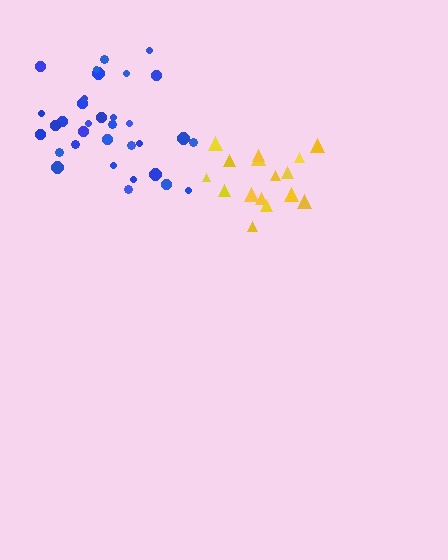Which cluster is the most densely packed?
Yellow.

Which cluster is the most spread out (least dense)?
Blue.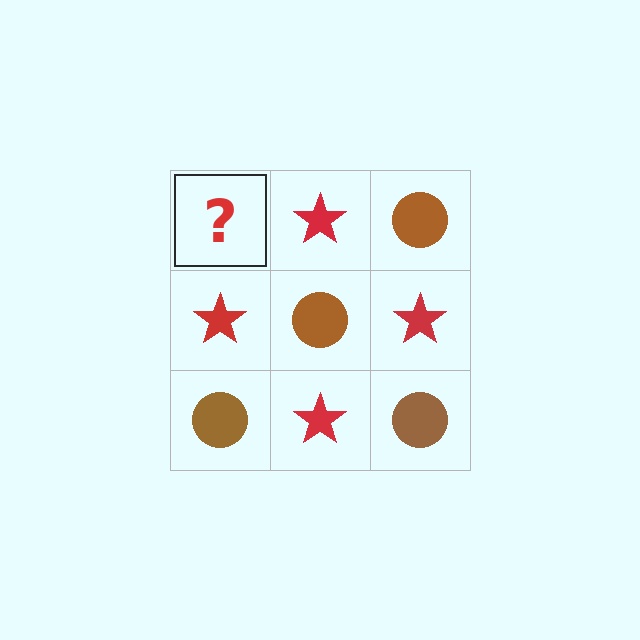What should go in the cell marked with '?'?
The missing cell should contain a brown circle.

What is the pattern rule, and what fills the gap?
The rule is that it alternates brown circle and red star in a checkerboard pattern. The gap should be filled with a brown circle.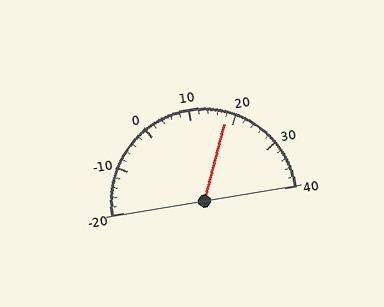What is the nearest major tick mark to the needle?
The nearest major tick mark is 20.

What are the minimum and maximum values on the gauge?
The gauge ranges from -20 to 40.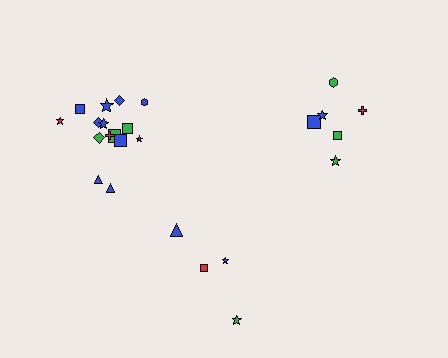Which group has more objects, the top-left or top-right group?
The top-left group.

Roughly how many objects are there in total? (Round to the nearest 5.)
Roughly 25 objects in total.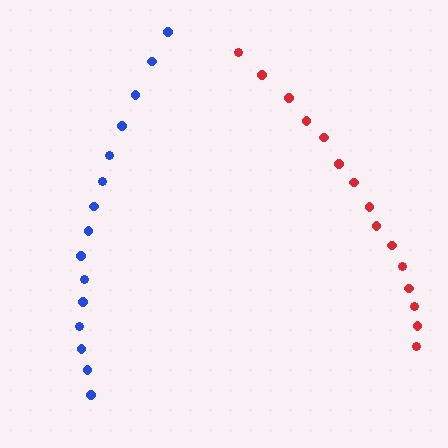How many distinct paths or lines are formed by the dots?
There are 2 distinct paths.